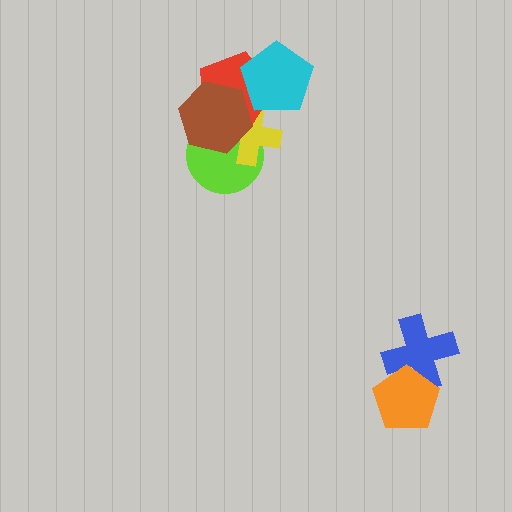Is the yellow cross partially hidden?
Yes, it is partially covered by another shape.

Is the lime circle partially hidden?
Yes, it is partially covered by another shape.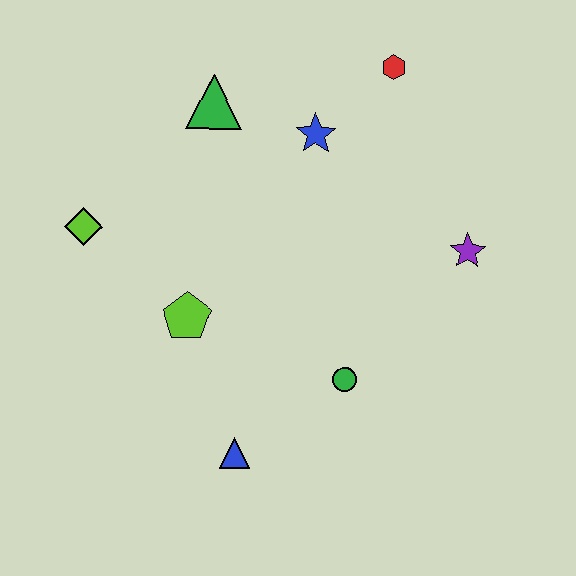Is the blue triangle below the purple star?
Yes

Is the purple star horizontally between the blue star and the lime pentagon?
No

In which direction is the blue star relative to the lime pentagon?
The blue star is above the lime pentagon.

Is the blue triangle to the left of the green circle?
Yes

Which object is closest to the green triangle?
The blue star is closest to the green triangle.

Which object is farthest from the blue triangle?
The red hexagon is farthest from the blue triangle.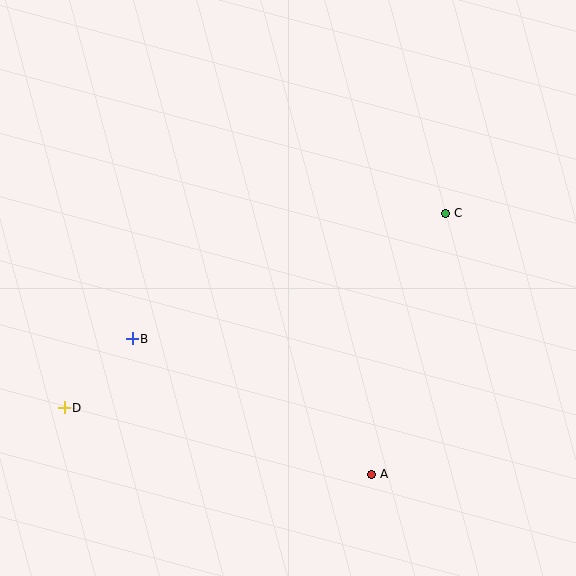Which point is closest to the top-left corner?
Point B is closest to the top-left corner.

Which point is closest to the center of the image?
Point B at (132, 339) is closest to the center.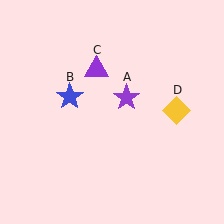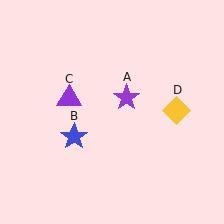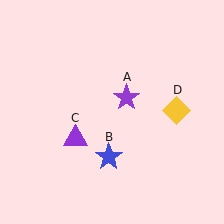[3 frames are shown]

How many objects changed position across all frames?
2 objects changed position: blue star (object B), purple triangle (object C).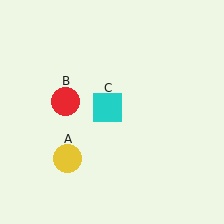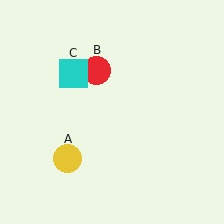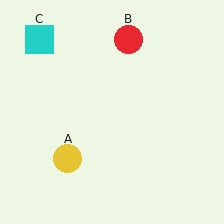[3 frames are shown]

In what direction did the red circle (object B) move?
The red circle (object B) moved up and to the right.